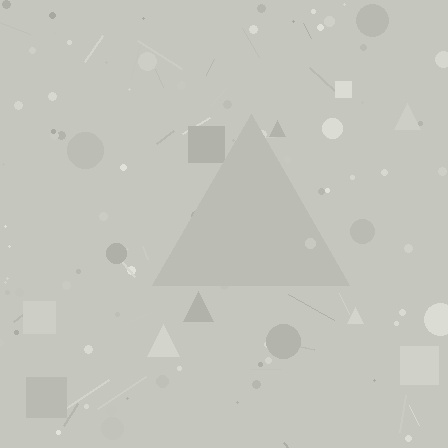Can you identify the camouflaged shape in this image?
The camouflaged shape is a triangle.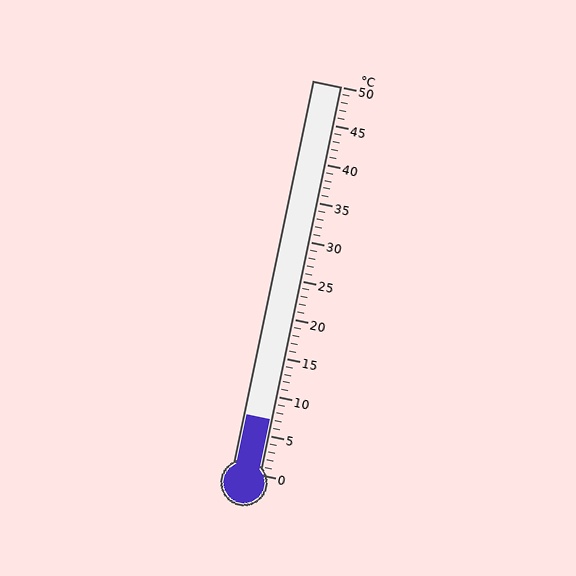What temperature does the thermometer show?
The thermometer shows approximately 7°C.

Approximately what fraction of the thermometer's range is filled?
The thermometer is filled to approximately 15% of its range.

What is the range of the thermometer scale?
The thermometer scale ranges from 0°C to 50°C.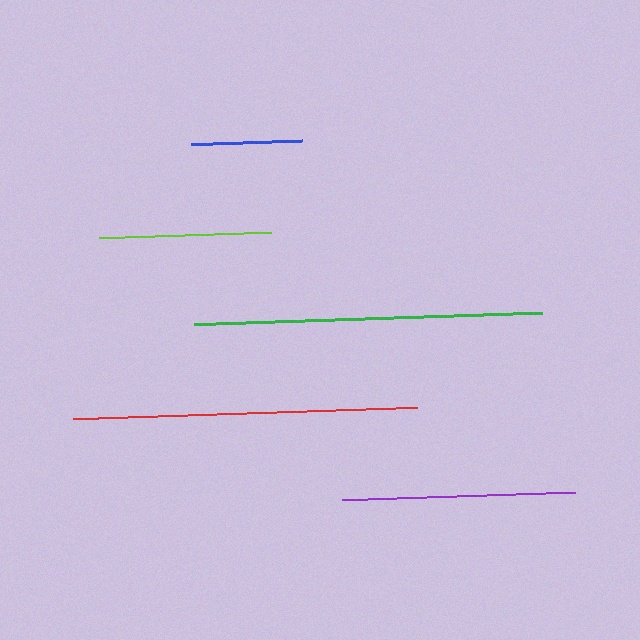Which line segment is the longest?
The green line is the longest at approximately 348 pixels.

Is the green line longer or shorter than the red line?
The green line is longer than the red line.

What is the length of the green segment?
The green segment is approximately 348 pixels long.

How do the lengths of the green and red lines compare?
The green and red lines are approximately the same length.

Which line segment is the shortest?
The blue line is the shortest at approximately 111 pixels.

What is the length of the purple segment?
The purple segment is approximately 234 pixels long.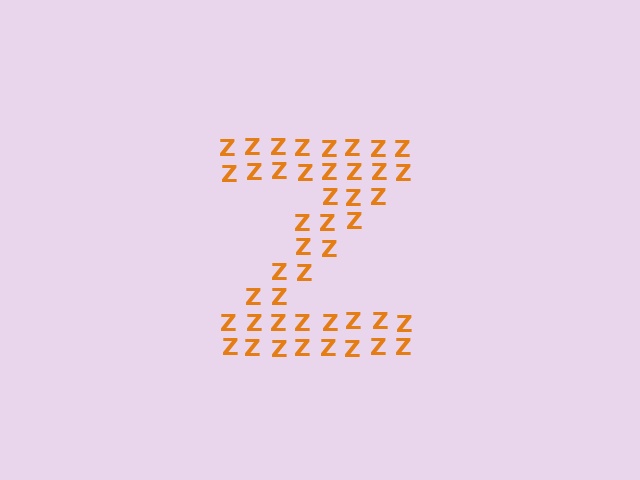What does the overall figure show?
The overall figure shows the letter Z.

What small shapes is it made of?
It is made of small letter Z's.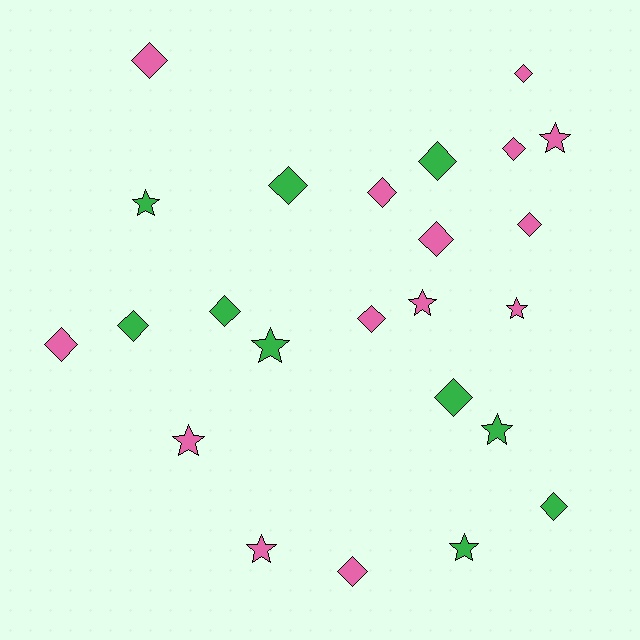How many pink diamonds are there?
There are 9 pink diamonds.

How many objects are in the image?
There are 24 objects.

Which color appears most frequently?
Pink, with 14 objects.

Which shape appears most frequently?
Diamond, with 15 objects.